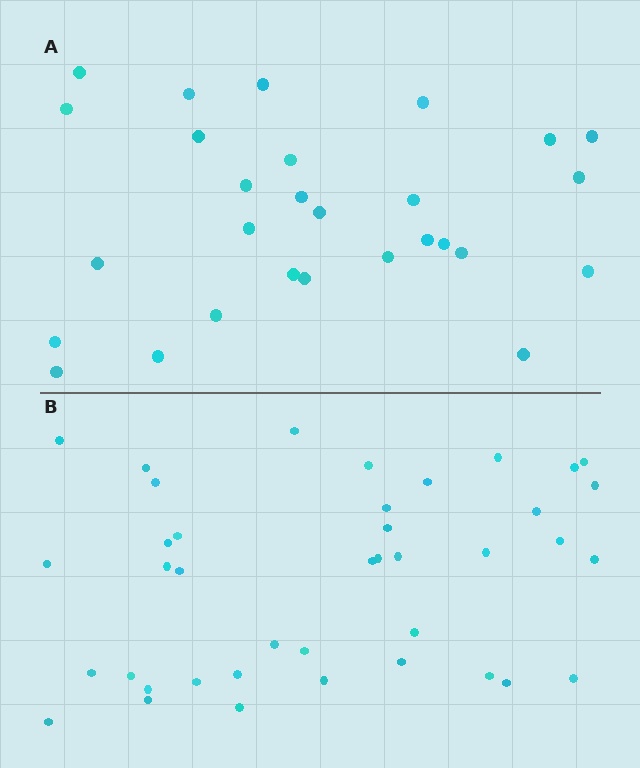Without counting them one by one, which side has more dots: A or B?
Region B (the bottom region) has more dots.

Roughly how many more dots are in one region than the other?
Region B has roughly 12 or so more dots than region A.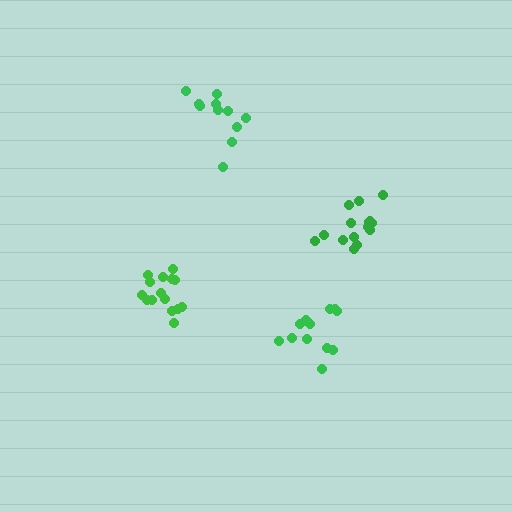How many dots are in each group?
Group 1: 15 dots, Group 2: 12 dots, Group 3: 11 dots, Group 4: 15 dots (53 total).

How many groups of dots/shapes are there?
There are 4 groups.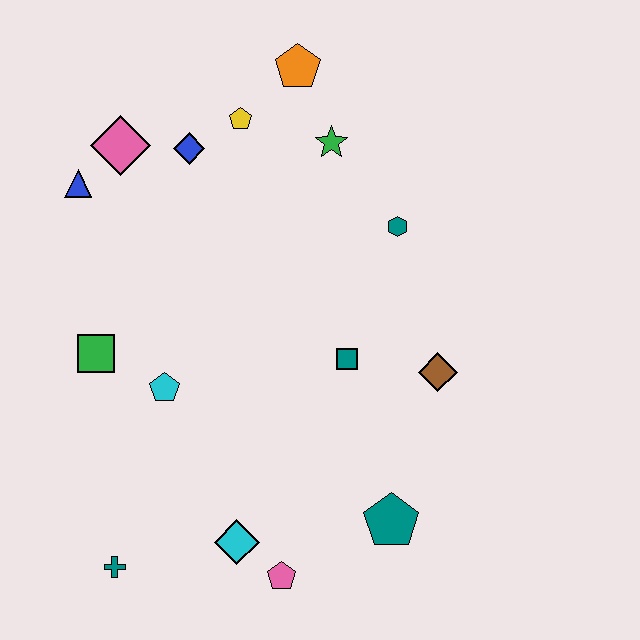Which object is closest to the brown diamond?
The teal square is closest to the brown diamond.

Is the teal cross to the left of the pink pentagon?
Yes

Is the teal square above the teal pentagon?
Yes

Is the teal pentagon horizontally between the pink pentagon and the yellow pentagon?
No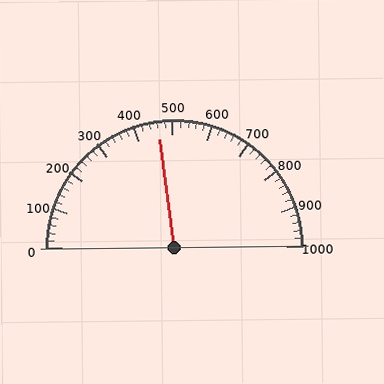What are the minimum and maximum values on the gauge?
The gauge ranges from 0 to 1000.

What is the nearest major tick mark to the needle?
The nearest major tick mark is 500.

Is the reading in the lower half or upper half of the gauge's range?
The reading is in the lower half of the range (0 to 1000).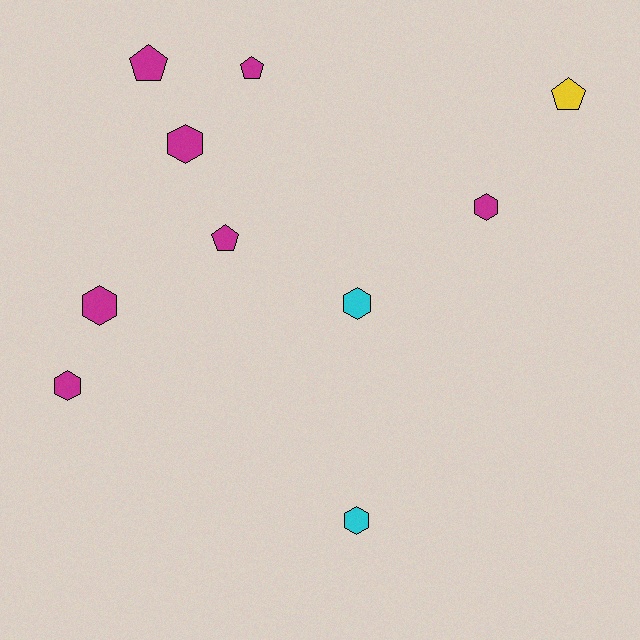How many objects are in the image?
There are 10 objects.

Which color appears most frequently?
Magenta, with 7 objects.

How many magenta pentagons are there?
There are 3 magenta pentagons.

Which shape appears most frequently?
Hexagon, with 6 objects.